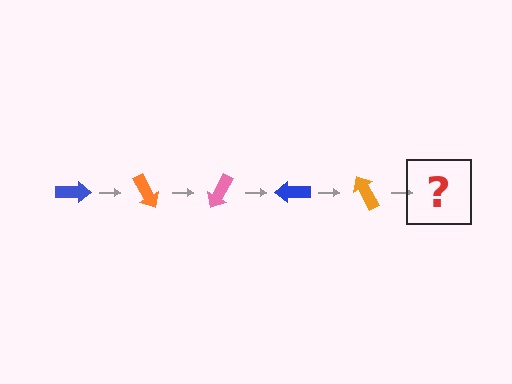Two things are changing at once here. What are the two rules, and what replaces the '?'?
The two rules are that it rotates 60 degrees each step and the color cycles through blue, orange, and pink. The '?' should be a pink arrow, rotated 300 degrees from the start.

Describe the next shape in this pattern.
It should be a pink arrow, rotated 300 degrees from the start.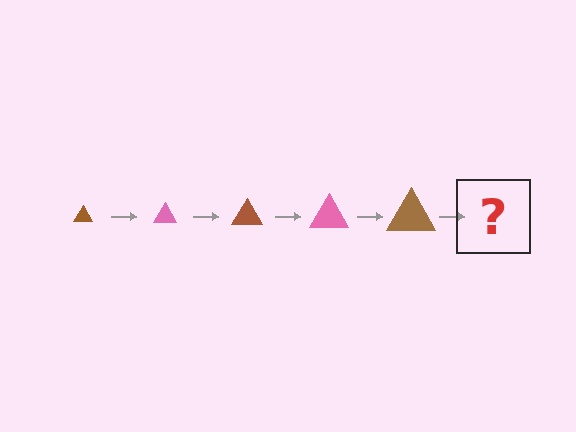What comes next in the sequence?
The next element should be a pink triangle, larger than the previous one.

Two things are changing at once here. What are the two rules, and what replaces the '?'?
The two rules are that the triangle grows larger each step and the color cycles through brown and pink. The '?' should be a pink triangle, larger than the previous one.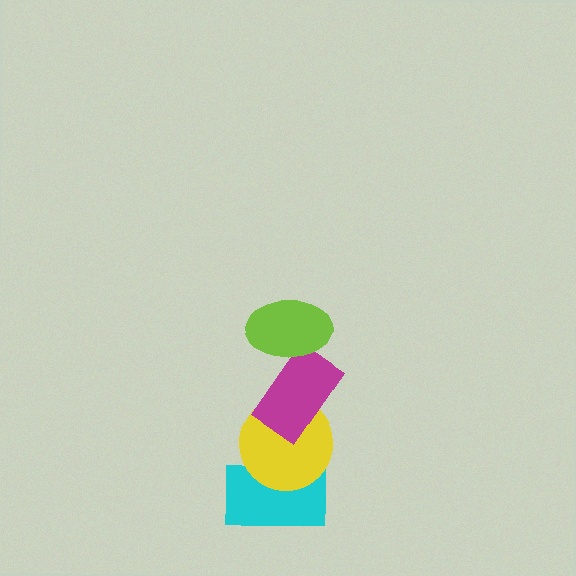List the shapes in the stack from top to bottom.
From top to bottom: the lime ellipse, the magenta rectangle, the yellow circle, the cyan rectangle.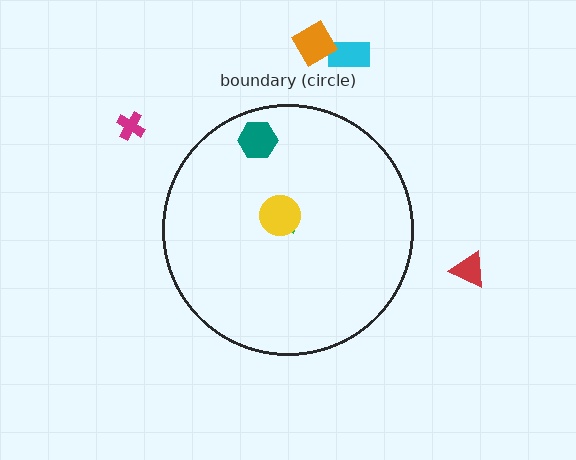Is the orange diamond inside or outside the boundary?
Outside.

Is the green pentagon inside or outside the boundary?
Inside.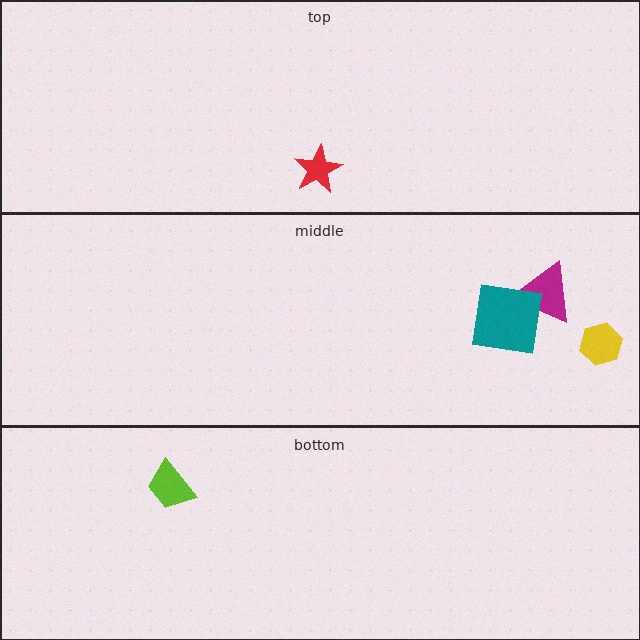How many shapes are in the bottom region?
1.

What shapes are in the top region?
The red star.